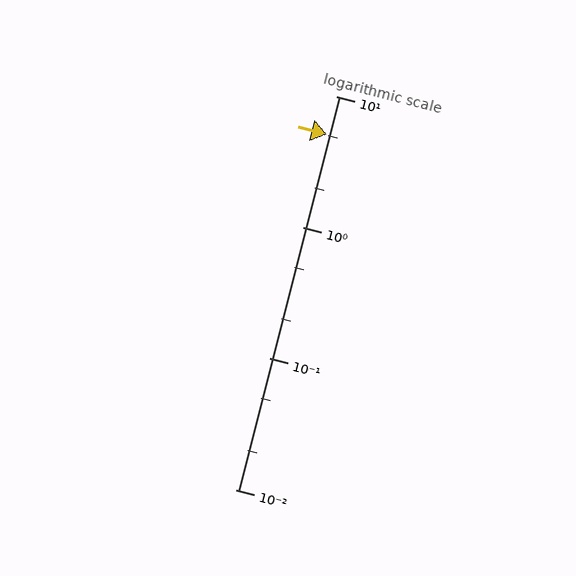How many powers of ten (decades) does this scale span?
The scale spans 3 decades, from 0.01 to 10.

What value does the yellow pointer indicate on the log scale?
The pointer indicates approximately 5.1.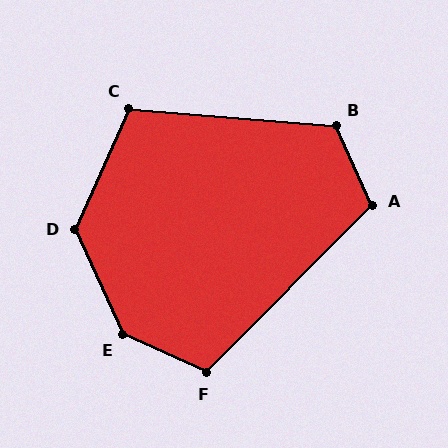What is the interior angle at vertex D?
Approximately 131 degrees (obtuse).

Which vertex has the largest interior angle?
E, at approximately 139 degrees.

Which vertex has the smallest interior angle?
C, at approximately 110 degrees.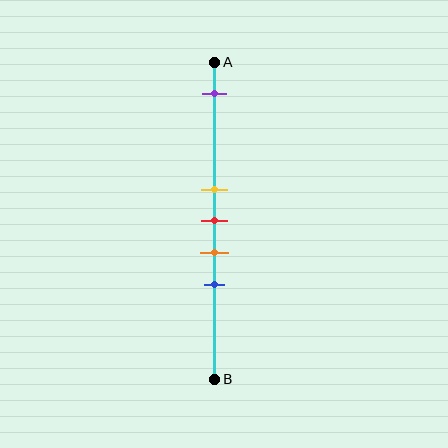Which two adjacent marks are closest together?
The yellow and red marks are the closest adjacent pair.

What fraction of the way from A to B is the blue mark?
The blue mark is approximately 70% (0.7) of the way from A to B.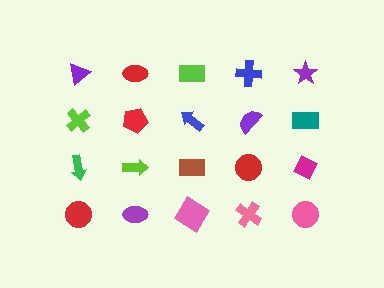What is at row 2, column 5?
A teal rectangle.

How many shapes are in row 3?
5 shapes.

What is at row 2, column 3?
A blue arrow.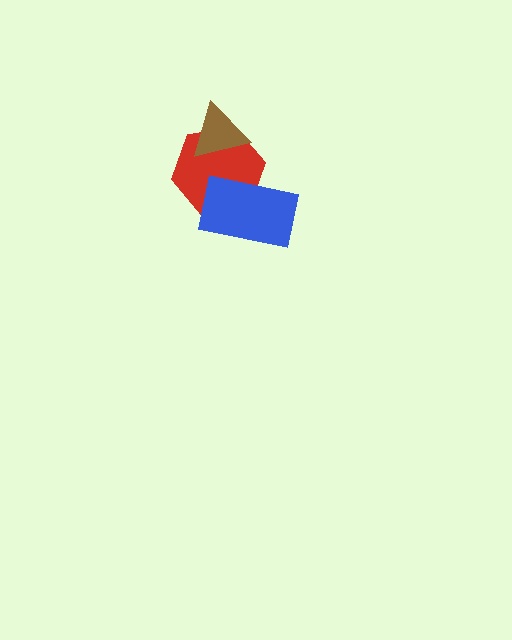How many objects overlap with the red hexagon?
2 objects overlap with the red hexagon.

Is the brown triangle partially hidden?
No, no other shape covers it.